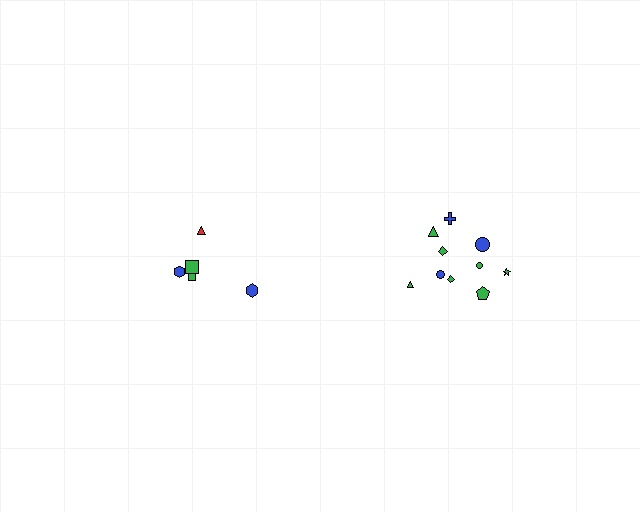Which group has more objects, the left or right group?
The right group.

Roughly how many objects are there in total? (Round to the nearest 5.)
Roughly 15 objects in total.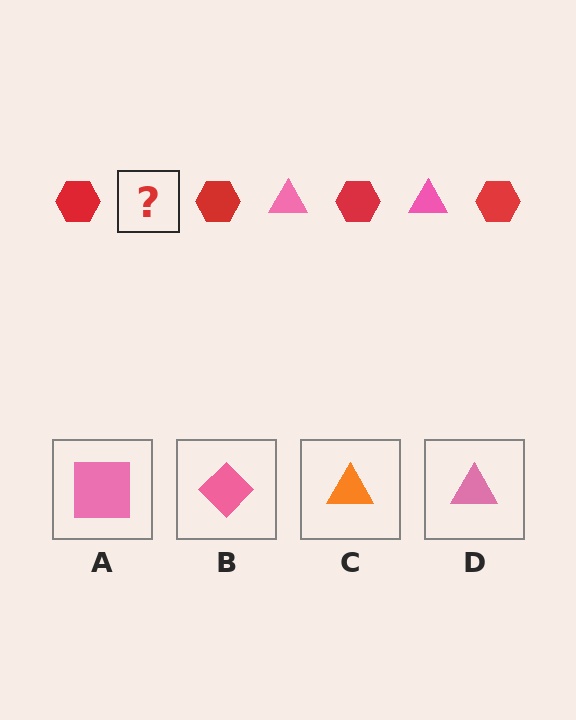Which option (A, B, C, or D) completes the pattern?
D.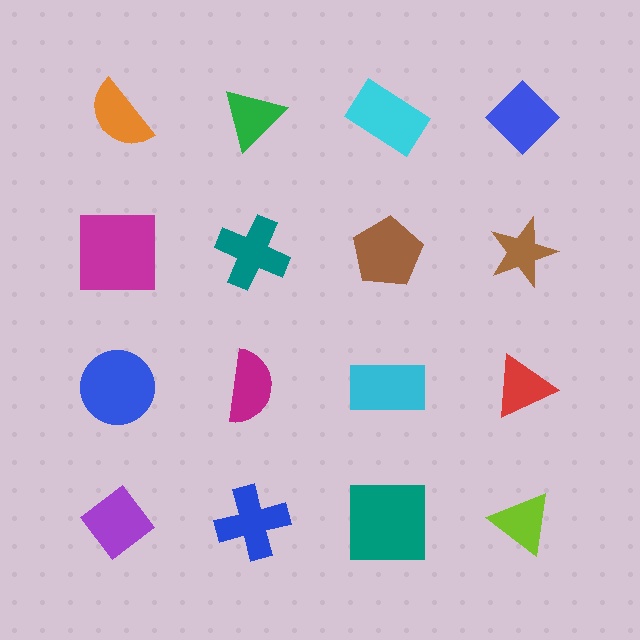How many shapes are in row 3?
4 shapes.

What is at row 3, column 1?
A blue circle.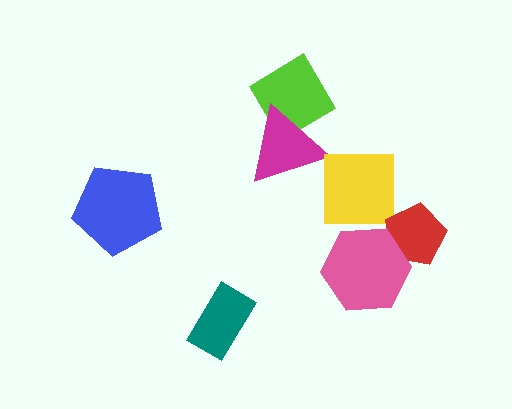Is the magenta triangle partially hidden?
No, no other shape covers it.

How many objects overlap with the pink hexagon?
1 object overlaps with the pink hexagon.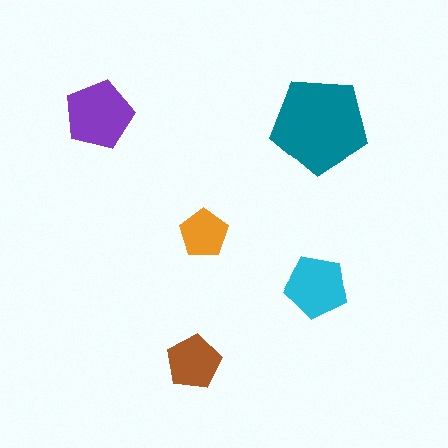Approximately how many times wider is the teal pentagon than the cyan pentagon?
About 1.5 times wider.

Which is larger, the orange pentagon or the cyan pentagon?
The cyan one.